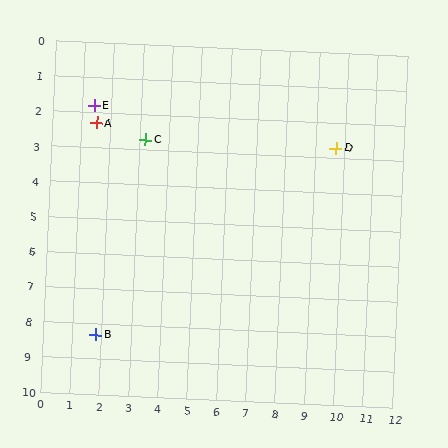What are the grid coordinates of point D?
Point D is at approximately (9.7, 2.7).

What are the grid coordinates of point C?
Point C is at approximately (3.2, 2.7).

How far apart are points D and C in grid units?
Points D and C are about 6.5 grid units apart.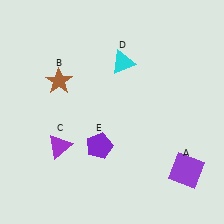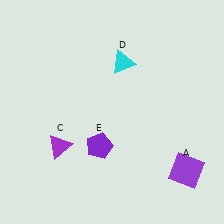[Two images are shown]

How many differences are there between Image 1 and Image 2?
There is 1 difference between the two images.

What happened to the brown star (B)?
The brown star (B) was removed in Image 2. It was in the top-left area of Image 1.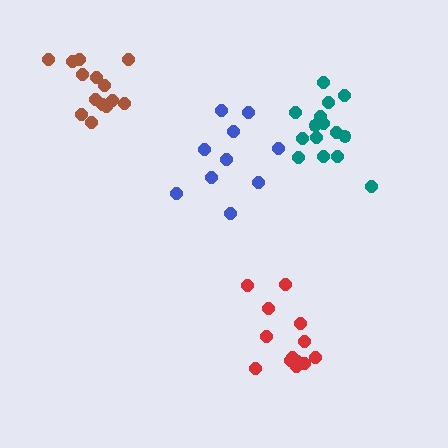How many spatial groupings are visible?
There are 4 spatial groupings.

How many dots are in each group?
Group 1: 15 dots, Group 2: 13 dots, Group 3: 14 dots, Group 4: 10 dots (52 total).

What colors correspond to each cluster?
The clusters are colored: teal, red, brown, blue.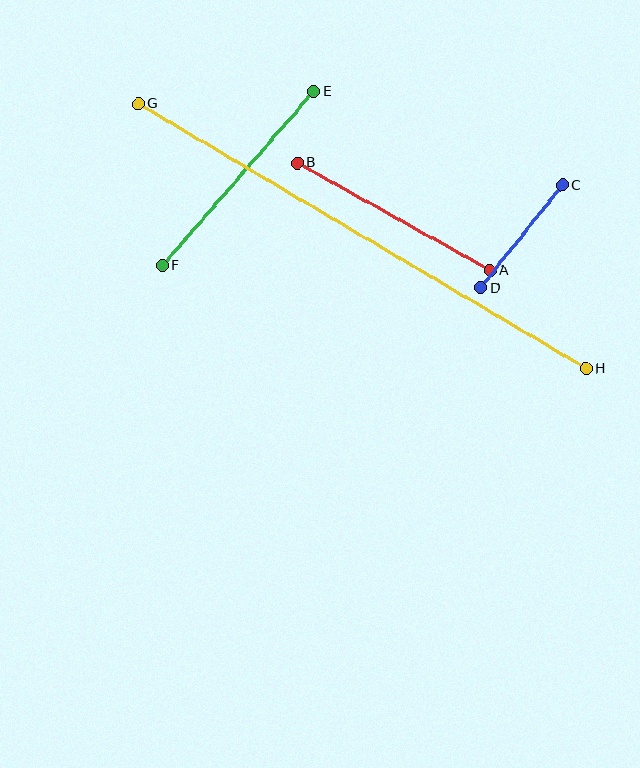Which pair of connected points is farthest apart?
Points G and H are farthest apart.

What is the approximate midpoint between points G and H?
The midpoint is at approximately (362, 236) pixels.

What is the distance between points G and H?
The distance is approximately 520 pixels.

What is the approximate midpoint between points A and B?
The midpoint is at approximately (394, 217) pixels.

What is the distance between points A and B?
The distance is approximately 221 pixels.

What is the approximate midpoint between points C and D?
The midpoint is at approximately (521, 237) pixels.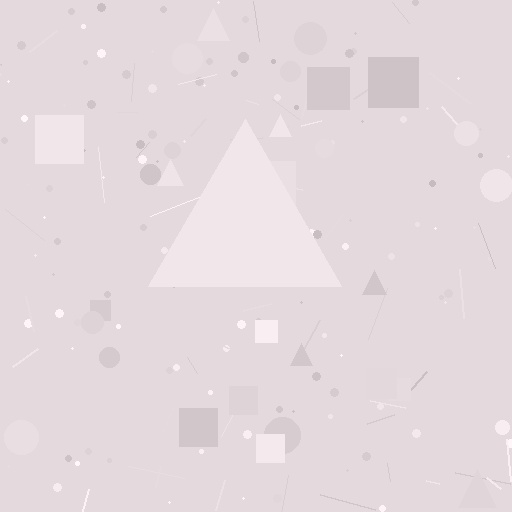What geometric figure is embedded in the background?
A triangle is embedded in the background.